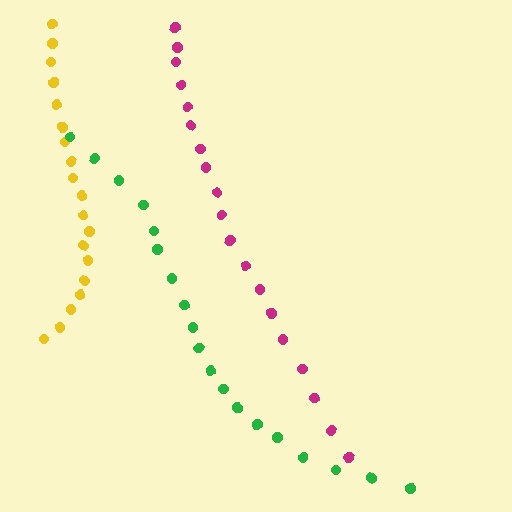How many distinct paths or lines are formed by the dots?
There are 3 distinct paths.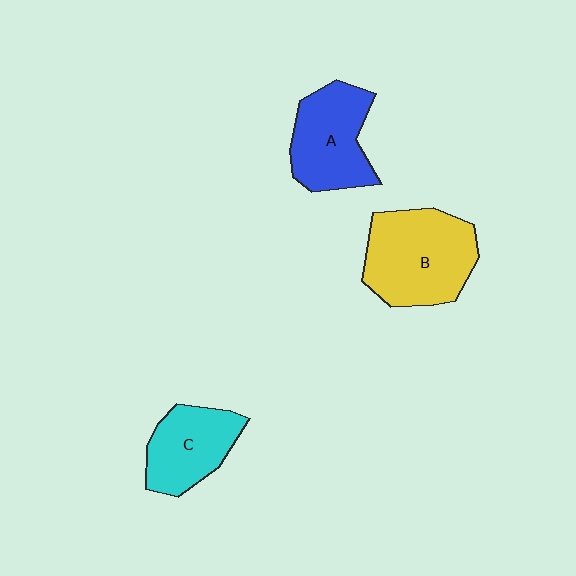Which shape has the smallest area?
Shape C (cyan).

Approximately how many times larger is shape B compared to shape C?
Approximately 1.5 times.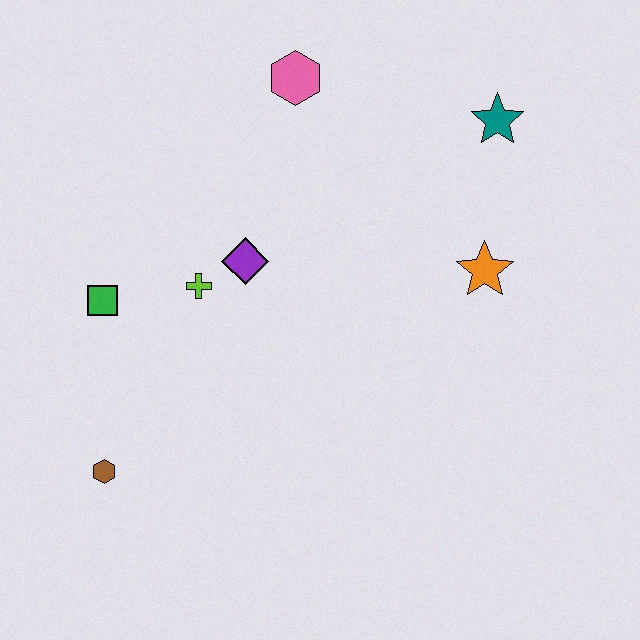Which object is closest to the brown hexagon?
The green square is closest to the brown hexagon.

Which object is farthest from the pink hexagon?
The brown hexagon is farthest from the pink hexagon.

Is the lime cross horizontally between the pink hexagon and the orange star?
No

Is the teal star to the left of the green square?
No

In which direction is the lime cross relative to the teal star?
The lime cross is to the left of the teal star.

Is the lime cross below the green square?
No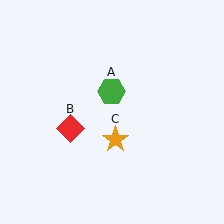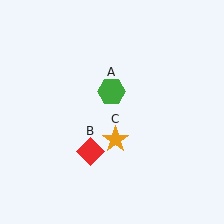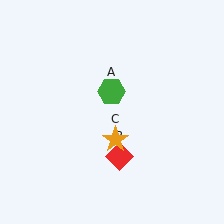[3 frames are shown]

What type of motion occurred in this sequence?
The red diamond (object B) rotated counterclockwise around the center of the scene.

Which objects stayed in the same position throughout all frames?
Green hexagon (object A) and orange star (object C) remained stationary.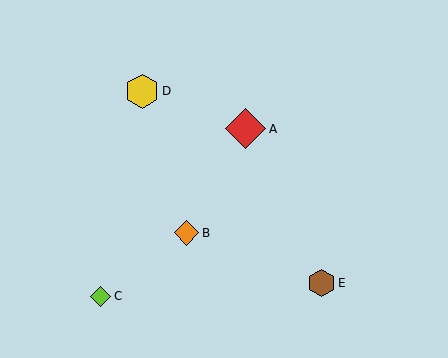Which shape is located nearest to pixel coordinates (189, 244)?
The orange diamond (labeled B) at (187, 233) is nearest to that location.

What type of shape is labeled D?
Shape D is a yellow hexagon.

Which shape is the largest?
The red diamond (labeled A) is the largest.